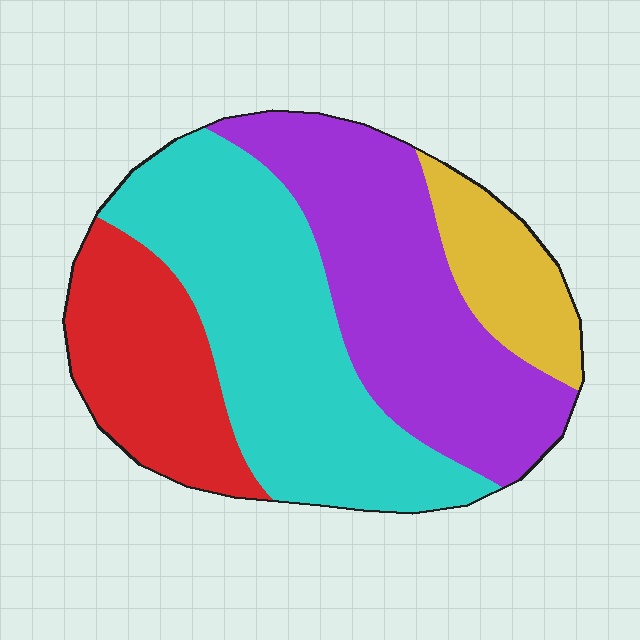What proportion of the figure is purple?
Purple takes up about one third (1/3) of the figure.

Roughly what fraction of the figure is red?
Red covers 19% of the figure.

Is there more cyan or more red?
Cyan.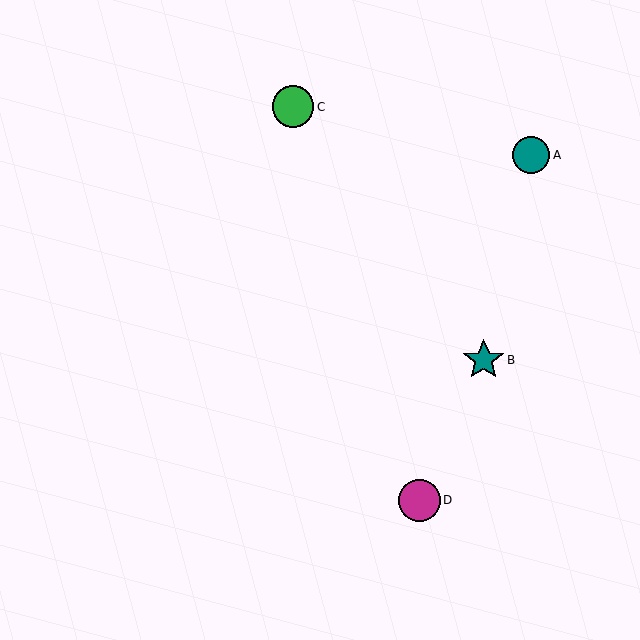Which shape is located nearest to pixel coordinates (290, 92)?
The green circle (labeled C) at (293, 107) is nearest to that location.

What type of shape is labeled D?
Shape D is a magenta circle.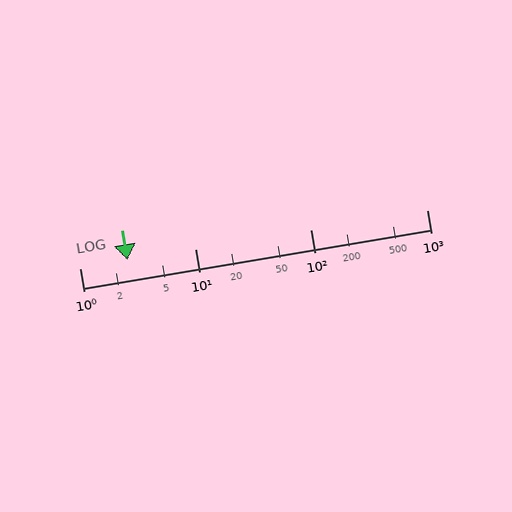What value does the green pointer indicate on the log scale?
The pointer indicates approximately 2.6.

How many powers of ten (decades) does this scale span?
The scale spans 3 decades, from 1 to 1000.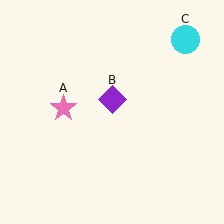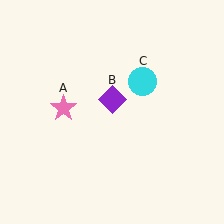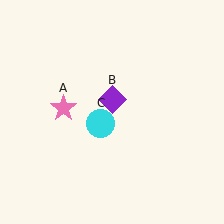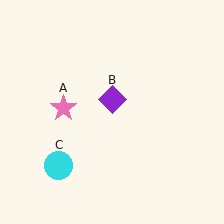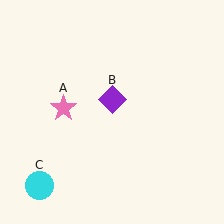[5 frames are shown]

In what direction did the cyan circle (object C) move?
The cyan circle (object C) moved down and to the left.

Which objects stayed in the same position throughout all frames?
Pink star (object A) and purple diamond (object B) remained stationary.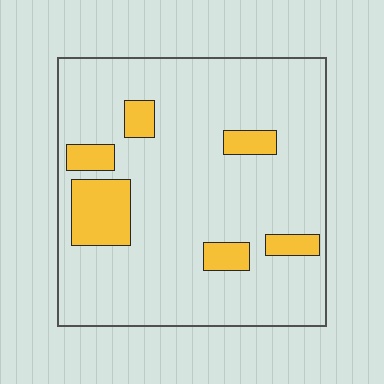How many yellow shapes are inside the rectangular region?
6.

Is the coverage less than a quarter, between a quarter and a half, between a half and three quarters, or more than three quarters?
Less than a quarter.